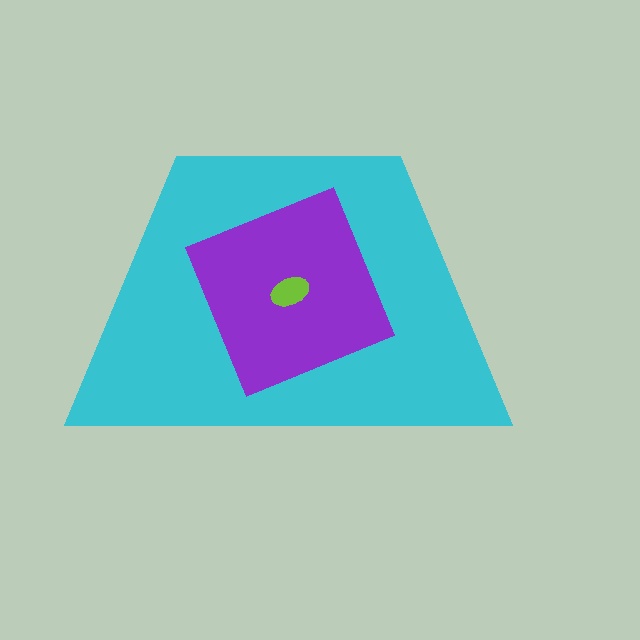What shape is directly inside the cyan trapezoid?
The purple square.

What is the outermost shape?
The cyan trapezoid.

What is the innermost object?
The lime ellipse.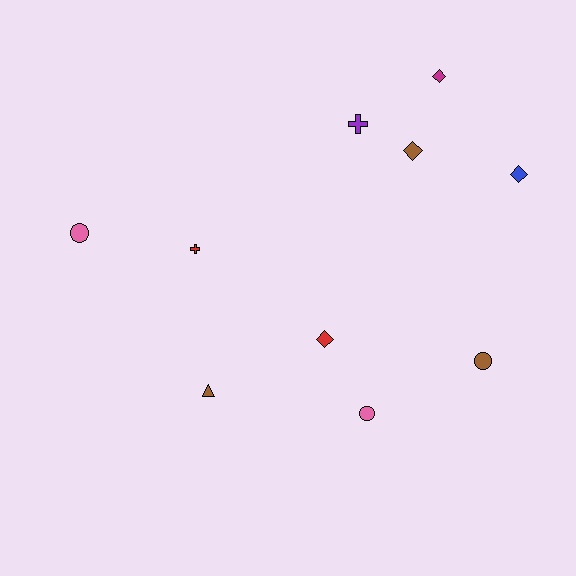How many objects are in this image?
There are 10 objects.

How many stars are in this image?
There are no stars.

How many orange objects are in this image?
There are no orange objects.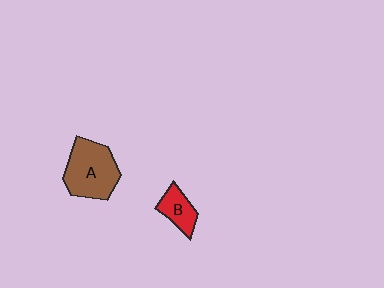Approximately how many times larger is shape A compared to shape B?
Approximately 2.1 times.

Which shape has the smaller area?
Shape B (red).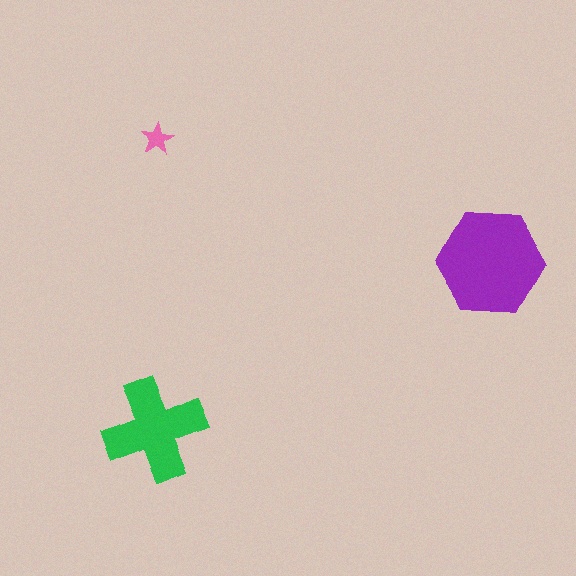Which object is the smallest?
The pink star.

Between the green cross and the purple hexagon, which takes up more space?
The purple hexagon.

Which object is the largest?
The purple hexagon.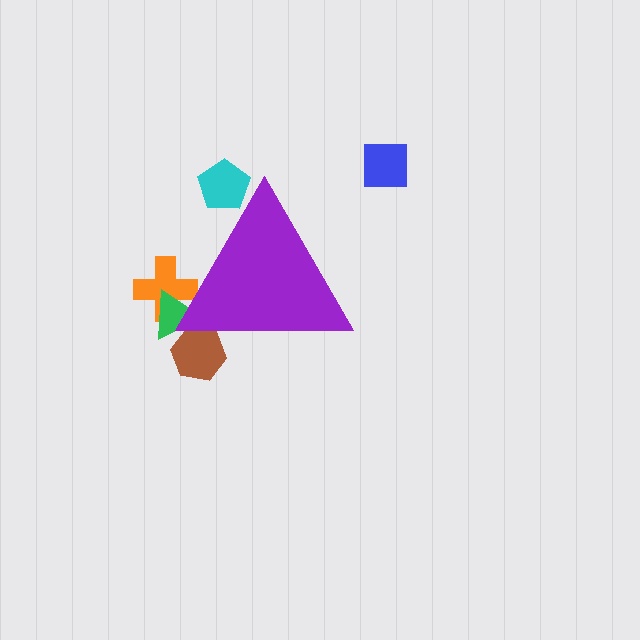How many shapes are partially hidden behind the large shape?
4 shapes are partially hidden.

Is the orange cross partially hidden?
Yes, the orange cross is partially hidden behind the purple triangle.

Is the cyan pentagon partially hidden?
Yes, the cyan pentagon is partially hidden behind the purple triangle.